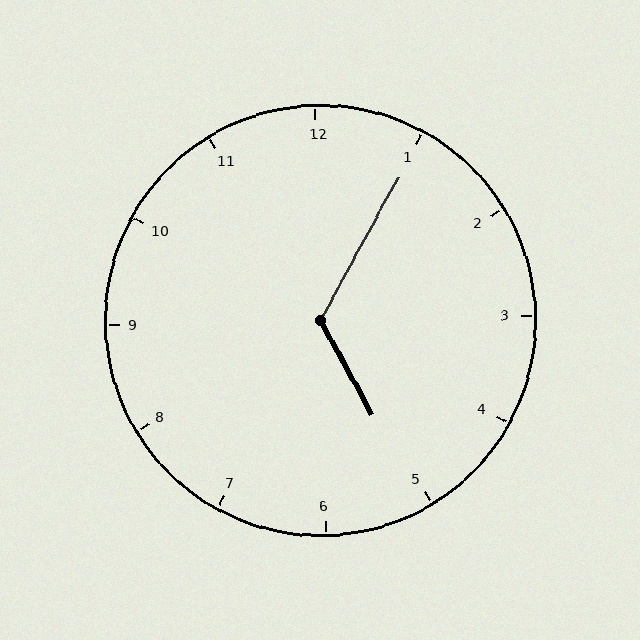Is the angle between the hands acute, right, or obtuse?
It is obtuse.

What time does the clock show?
5:05.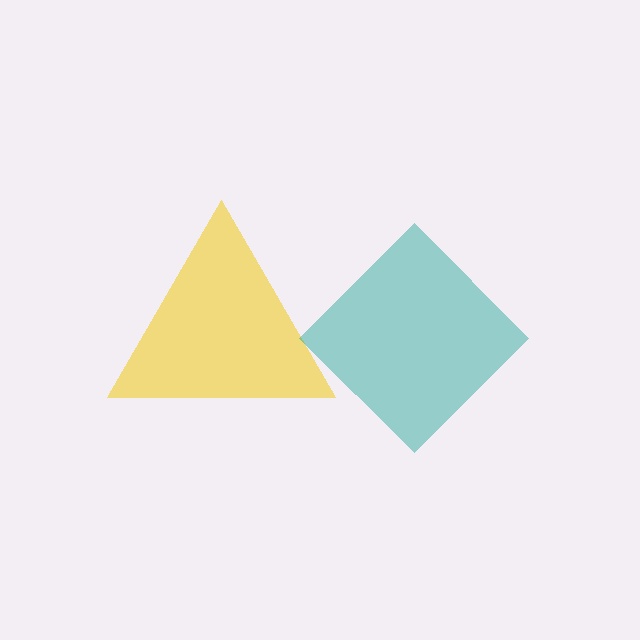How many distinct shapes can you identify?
There are 2 distinct shapes: a yellow triangle, a teal diamond.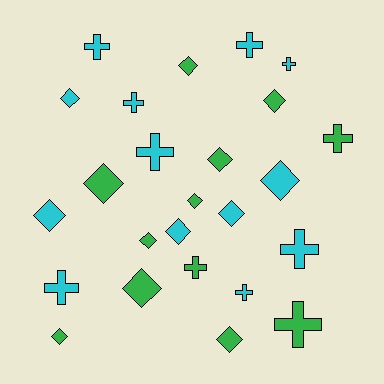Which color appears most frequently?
Cyan, with 13 objects.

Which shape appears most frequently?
Diamond, with 14 objects.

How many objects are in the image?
There are 25 objects.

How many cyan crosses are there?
There are 8 cyan crosses.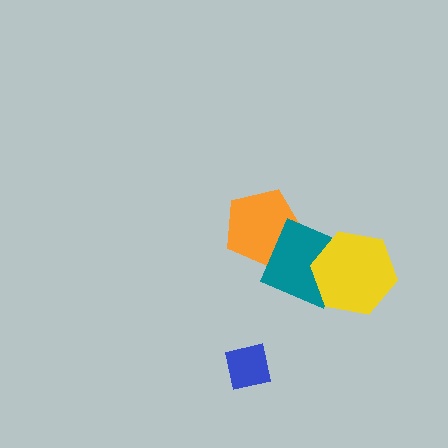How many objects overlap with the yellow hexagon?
1 object overlaps with the yellow hexagon.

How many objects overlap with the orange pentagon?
1 object overlaps with the orange pentagon.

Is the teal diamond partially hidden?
Yes, it is partially covered by another shape.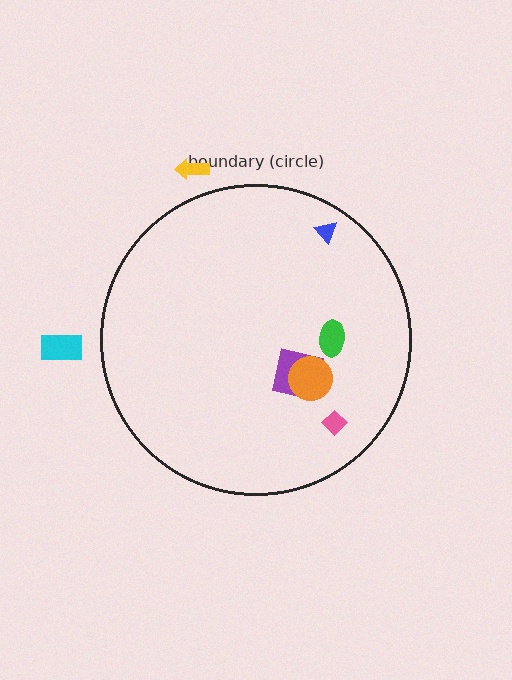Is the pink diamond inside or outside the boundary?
Inside.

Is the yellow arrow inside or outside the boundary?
Outside.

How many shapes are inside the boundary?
5 inside, 2 outside.